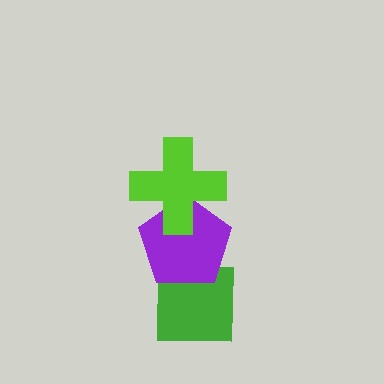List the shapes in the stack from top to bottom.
From top to bottom: the lime cross, the purple pentagon, the green square.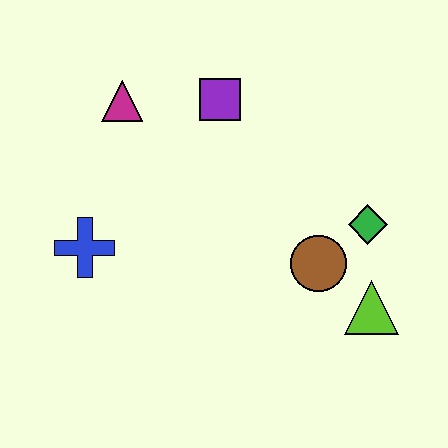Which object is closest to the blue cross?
The magenta triangle is closest to the blue cross.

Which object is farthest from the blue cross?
The lime triangle is farthest from the blue cross.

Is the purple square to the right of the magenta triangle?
Yes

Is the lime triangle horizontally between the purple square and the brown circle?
No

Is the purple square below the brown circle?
No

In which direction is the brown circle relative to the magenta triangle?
The brown circle is to the right of the magenta triangle.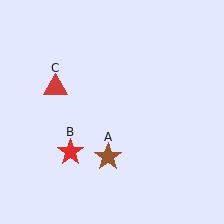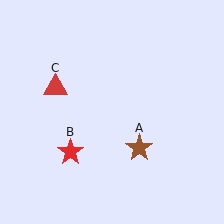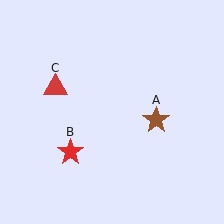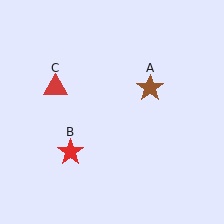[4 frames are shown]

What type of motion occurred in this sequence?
The brown star (object A) rotated counterclockwise around the center of the scene.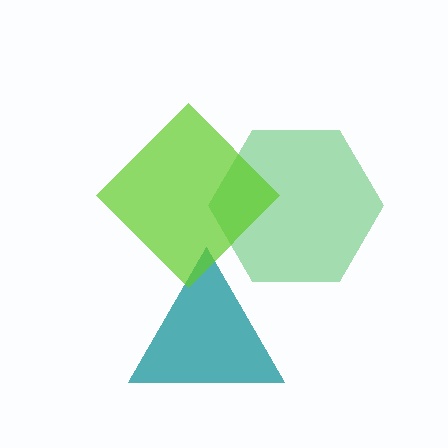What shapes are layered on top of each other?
The layered shapes are: a green hexagon, a teal triangle, a lime diamond.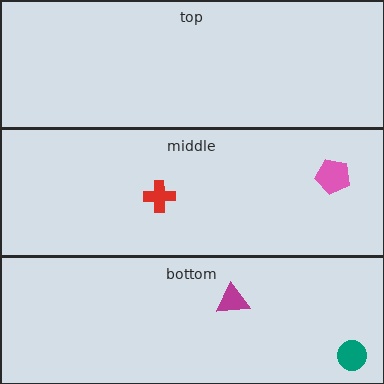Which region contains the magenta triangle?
The bottom region.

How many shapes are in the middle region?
2.